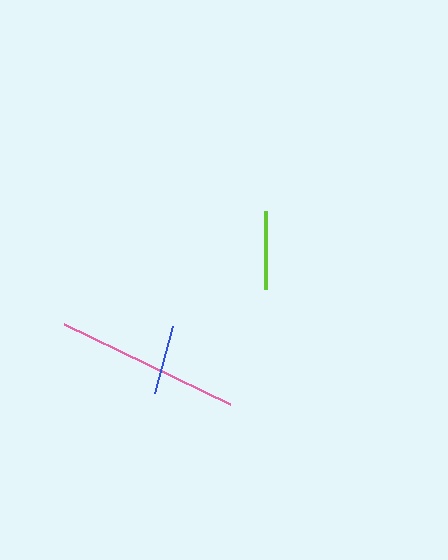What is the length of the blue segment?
The blue segment is approximately 69 pixels long.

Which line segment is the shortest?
The blue line is the shortest at approximately 69 pixels.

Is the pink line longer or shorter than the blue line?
The pink line is longer than the blue line.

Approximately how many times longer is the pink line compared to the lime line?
The pink line is approximately 2.4 times the length of the lime line.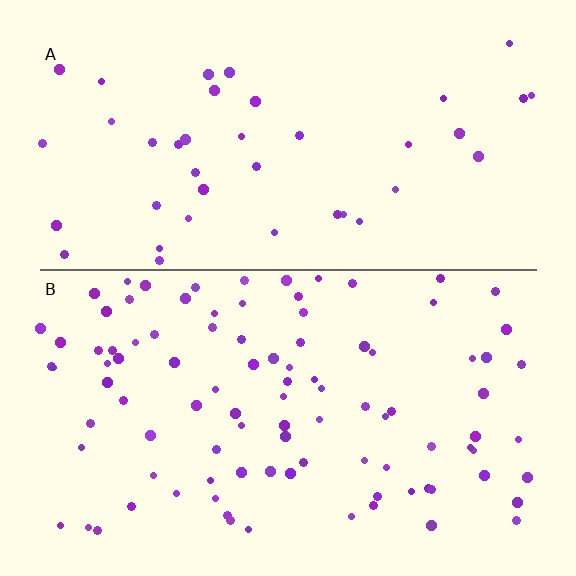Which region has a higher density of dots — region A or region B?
B (the bottom).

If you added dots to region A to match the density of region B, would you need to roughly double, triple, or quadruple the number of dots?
Approximately double.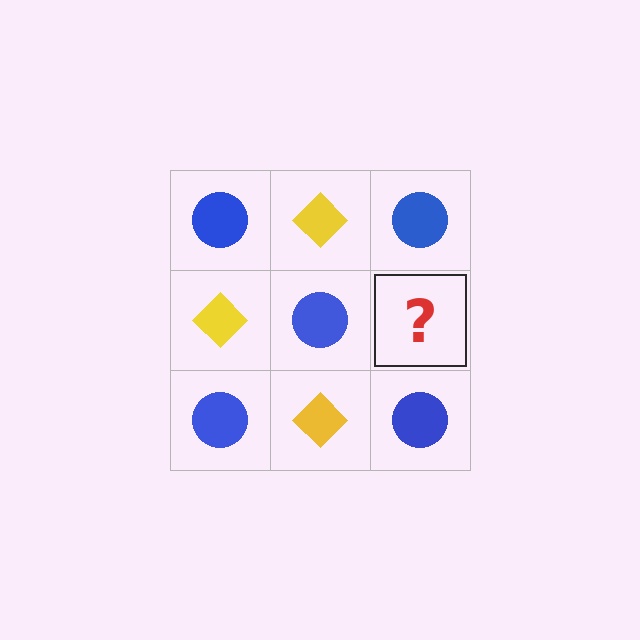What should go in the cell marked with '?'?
The missing cell should contain a yellow diamond.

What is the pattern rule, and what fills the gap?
The rule is that it alternates blue circle and yellow diamond in a checkerboard pattern. The gap should be filled with a yellow diamond.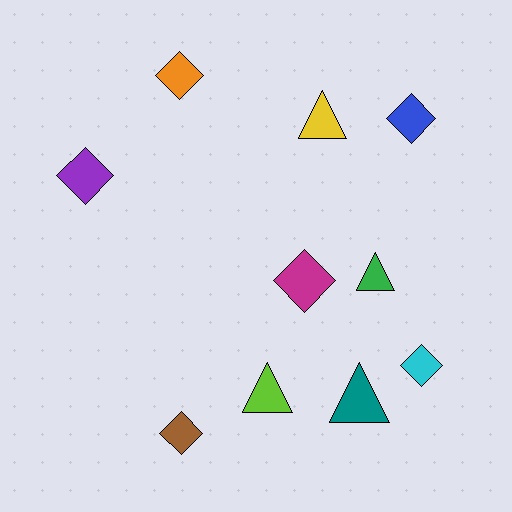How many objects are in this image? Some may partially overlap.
There are 10 objects.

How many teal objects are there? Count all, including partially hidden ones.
There is 1 teal object.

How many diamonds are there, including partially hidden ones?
There are 6 diamonds.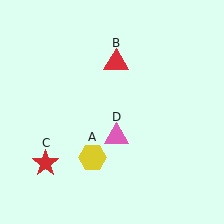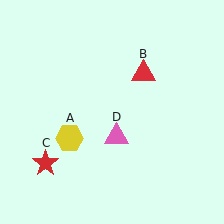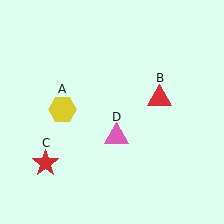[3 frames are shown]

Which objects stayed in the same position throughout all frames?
Red star (object C) and pink triangle (object D) remained stationary.